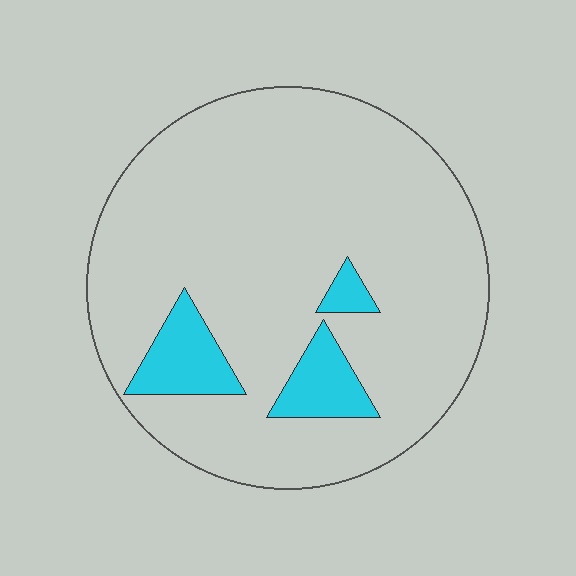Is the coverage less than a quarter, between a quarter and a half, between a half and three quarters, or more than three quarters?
Less than a quarter.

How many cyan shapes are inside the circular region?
3.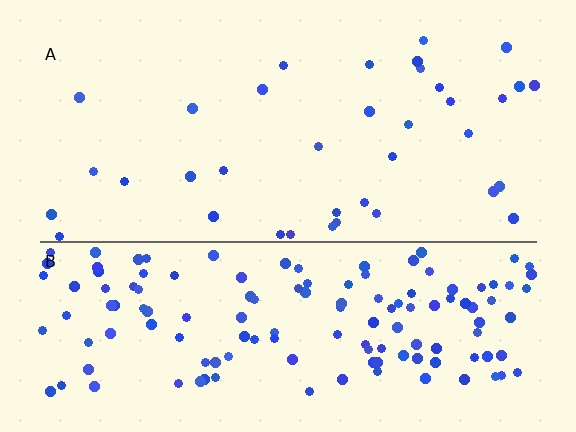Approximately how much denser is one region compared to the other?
Approximately 3.9× — region B over region A.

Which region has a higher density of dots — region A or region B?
B (the bottom).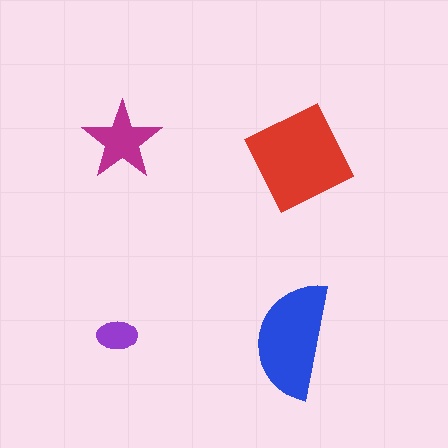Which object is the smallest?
The purple ellipse.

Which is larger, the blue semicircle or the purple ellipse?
The blue semicircle.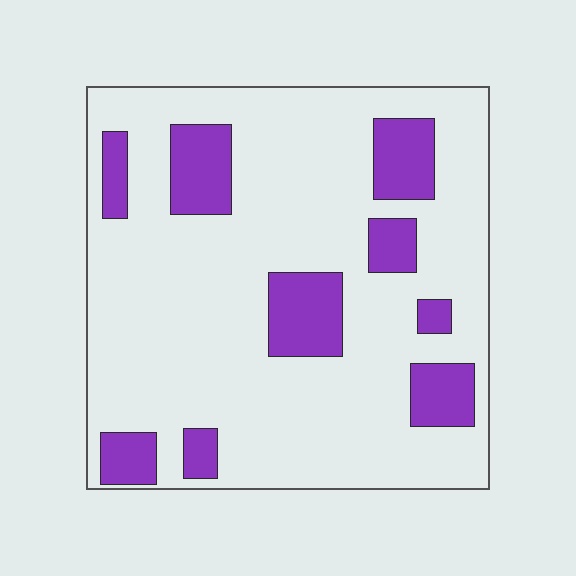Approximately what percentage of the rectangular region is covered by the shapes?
Approximately 20%.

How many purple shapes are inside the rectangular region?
9.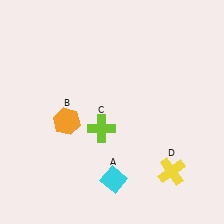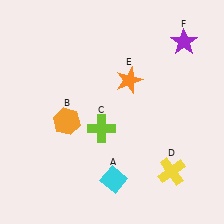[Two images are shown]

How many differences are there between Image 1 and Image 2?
There are 2 differences between the two images.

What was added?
An orange star (E), a purple star (F) were added in Image 2.